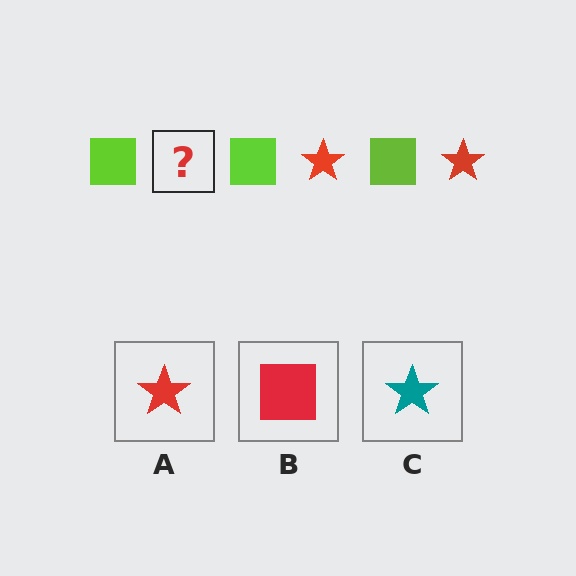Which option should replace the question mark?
Option A.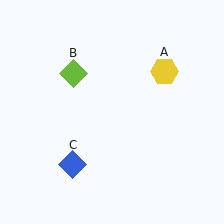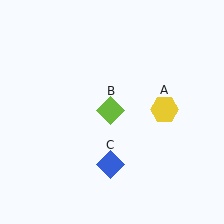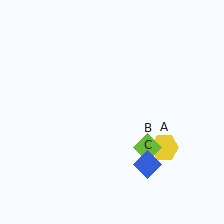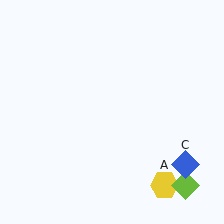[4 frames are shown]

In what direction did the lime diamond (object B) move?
The lime diamond (object B) moved down and to the right.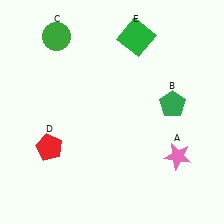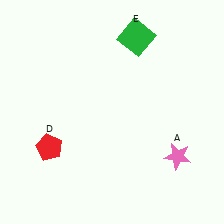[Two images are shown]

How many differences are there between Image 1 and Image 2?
There are 2 differences between the two images.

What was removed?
The green pentagon (B), the green circle (C) were removed in Image 2.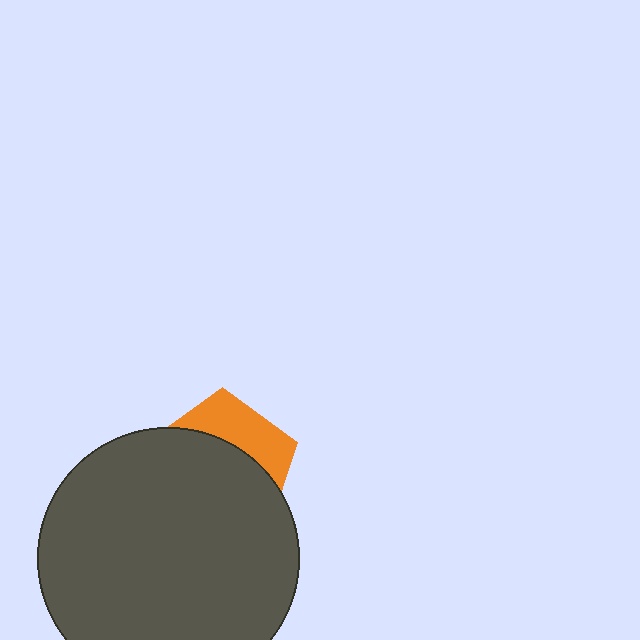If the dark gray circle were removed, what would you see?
You would see the complete orange pentagon.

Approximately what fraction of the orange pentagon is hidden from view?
Roughly 68% of the orange pentagon is hidden behind the dark gray circle.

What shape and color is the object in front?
The object in front is a dark gray circle.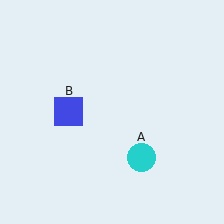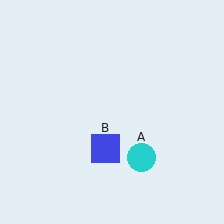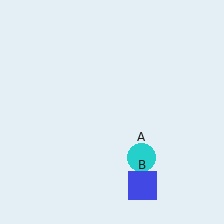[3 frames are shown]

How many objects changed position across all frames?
1 object changed position: blue square (object B).